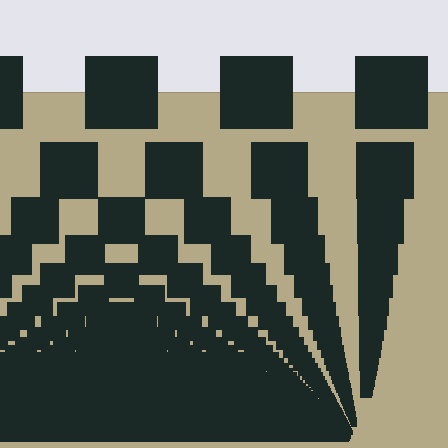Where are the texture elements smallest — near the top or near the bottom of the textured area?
Near the bottom.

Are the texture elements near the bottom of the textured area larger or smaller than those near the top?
Smaller. The gradient is inverted — elements near the bottom are smaller and denser.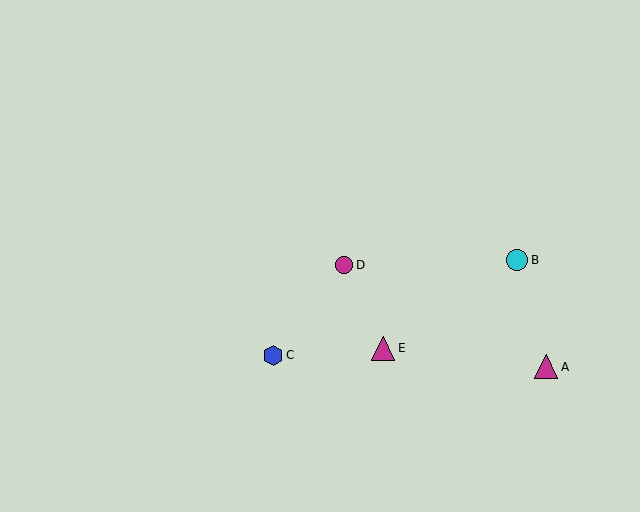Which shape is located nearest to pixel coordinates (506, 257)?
The cyan circle (labeled B) at (517, 260) is nearest to that location.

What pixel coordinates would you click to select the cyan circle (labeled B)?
Click at (517, 260) to select the cyan circle B.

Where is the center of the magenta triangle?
The center of the magenta triangle is at (546, 367).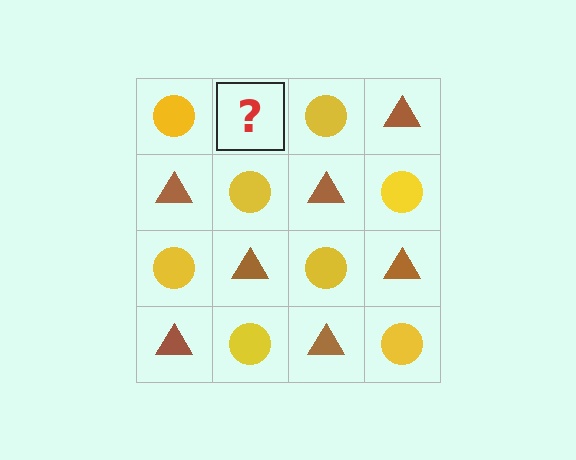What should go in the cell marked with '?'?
The missing cell should contain a brown triangle.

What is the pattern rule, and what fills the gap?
The rule is that it alternates yellow circle and brown triangle in a checkerboard pattern. The gap should be filled with a brown triangle.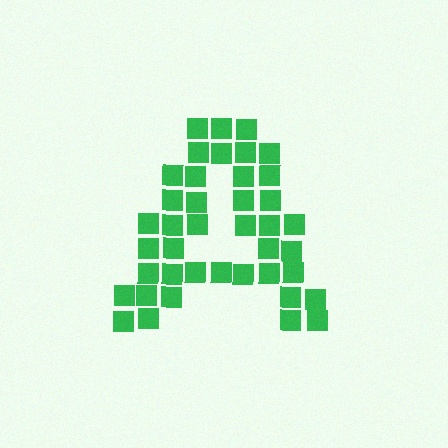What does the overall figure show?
The overall figure shows the letter A.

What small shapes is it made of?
It is made of small squares.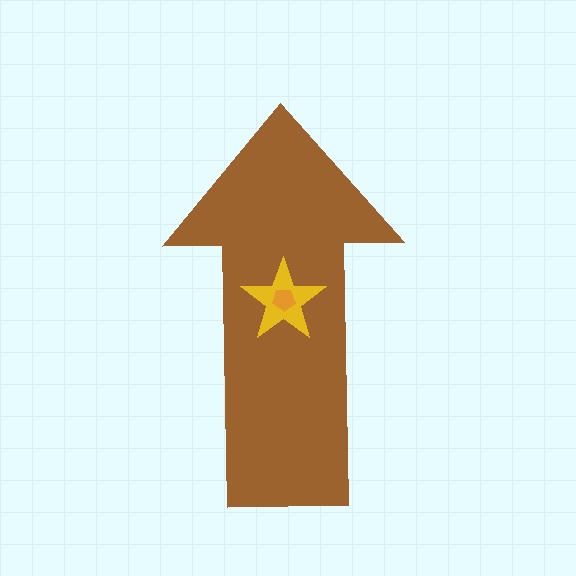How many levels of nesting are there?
3.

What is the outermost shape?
The brown arrow.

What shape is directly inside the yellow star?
The orange pentagon.